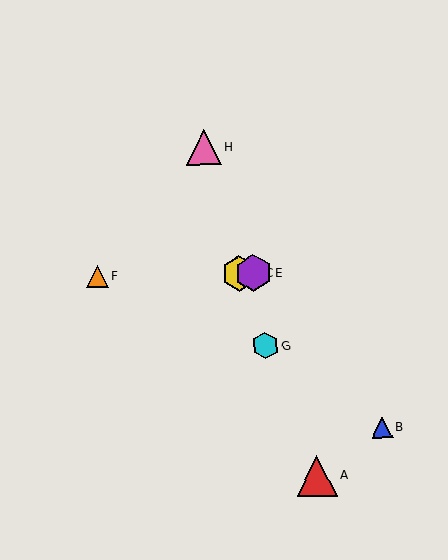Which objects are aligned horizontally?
Objects C, D, E, F are aligned horizontally.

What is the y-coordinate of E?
Object E is at y≈273.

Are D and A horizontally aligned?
No, D is at y≈273 and A is at y≈476.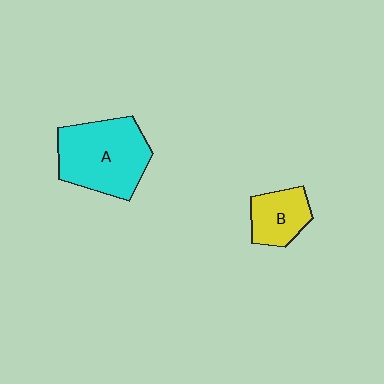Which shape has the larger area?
Shape A (cyan).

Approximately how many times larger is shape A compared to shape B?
Approximately 2.0 times.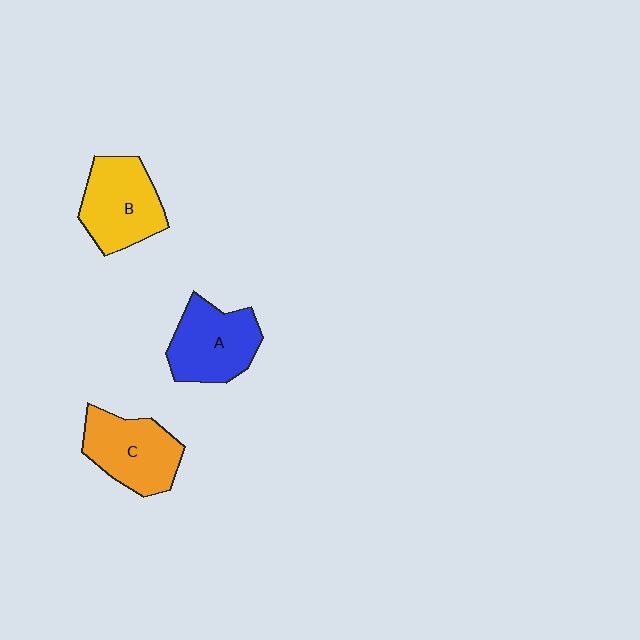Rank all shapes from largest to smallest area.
From largest to smallest: B (yellow), C (orange), A (blue).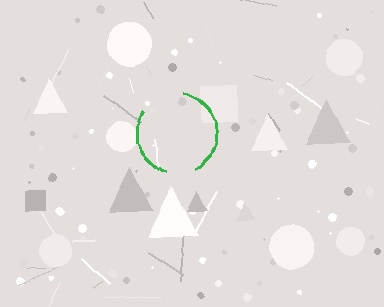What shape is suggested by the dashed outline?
The dashed outline suggests a circle.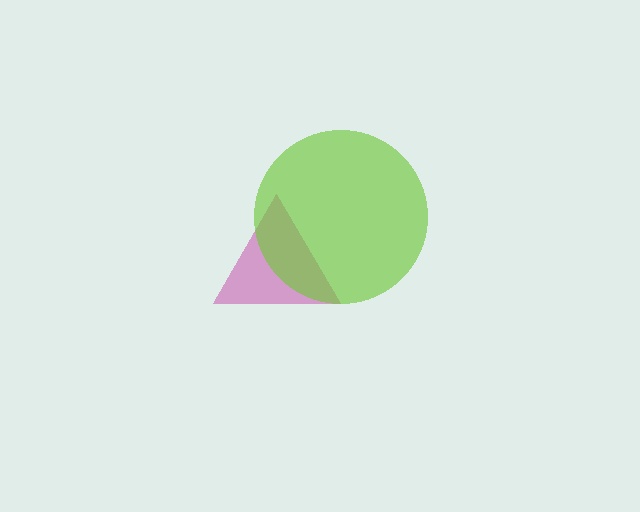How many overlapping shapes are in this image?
There are 2 overlapping shapes in the image.